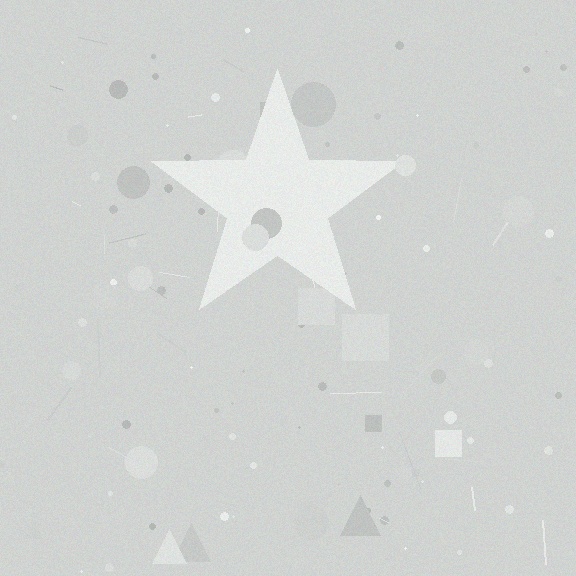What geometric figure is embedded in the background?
A star is embedded in the background.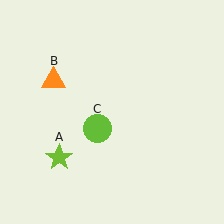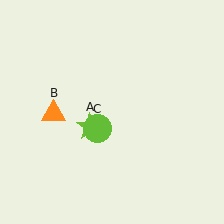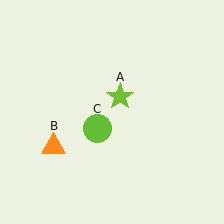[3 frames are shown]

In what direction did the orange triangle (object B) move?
The orange triangle (object B) moved down.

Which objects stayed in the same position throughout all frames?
Lime circle (object C) remained stationary.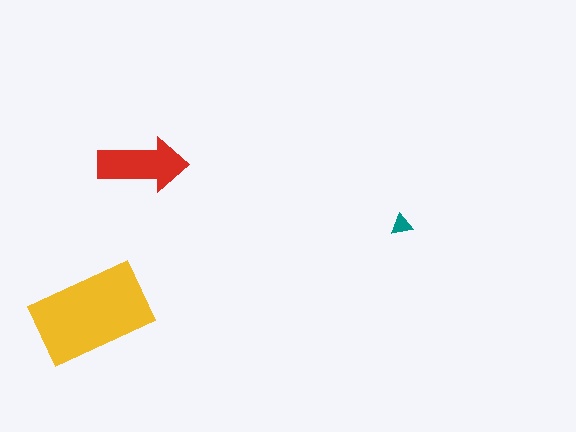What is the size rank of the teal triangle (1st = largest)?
3rd.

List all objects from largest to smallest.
The yellow rectangle, the red arrow, the teal triangle.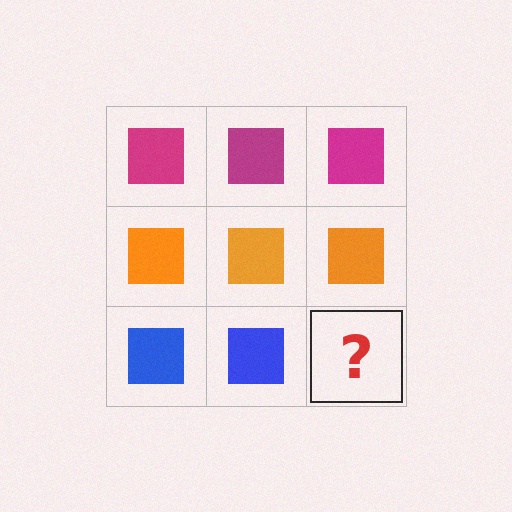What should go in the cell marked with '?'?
The missing cell should contain a blue square.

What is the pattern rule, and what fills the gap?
The rule is that each row has a consistent color. The gap should be filled with a blue square.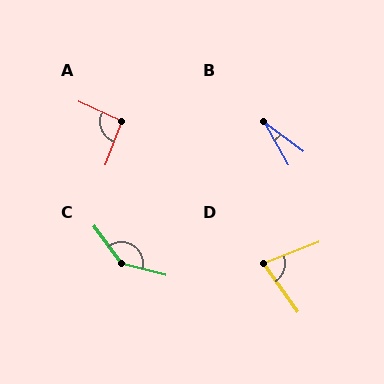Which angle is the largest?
C, at approximately 140 degrees.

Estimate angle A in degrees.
Approximately 93 degrees.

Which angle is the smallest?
B, at approximately 24 degrees.